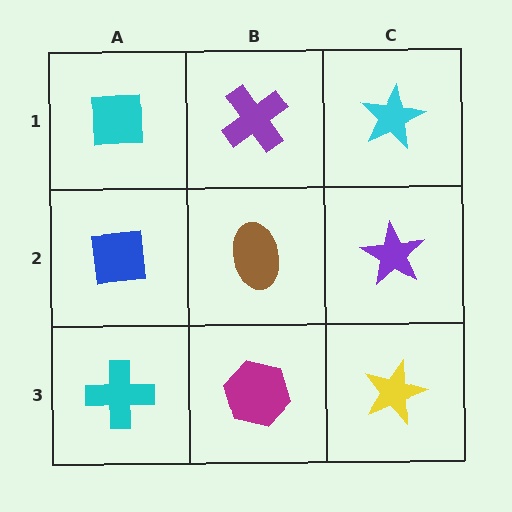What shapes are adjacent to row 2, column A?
A cyan square (row 1, column A), a cyan cross (row 3, column A), a brown ellipse (row 2, column B).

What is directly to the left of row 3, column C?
A magenta hexagon.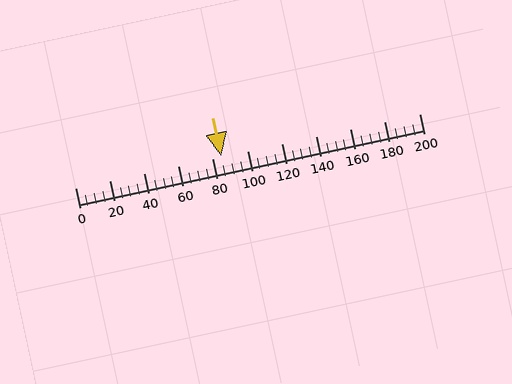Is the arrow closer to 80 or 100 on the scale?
The arrow is closer to 80.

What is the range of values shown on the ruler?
The ruler shows values from 0 to 200.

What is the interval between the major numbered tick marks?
The major tick marks are spaced 20 units apart.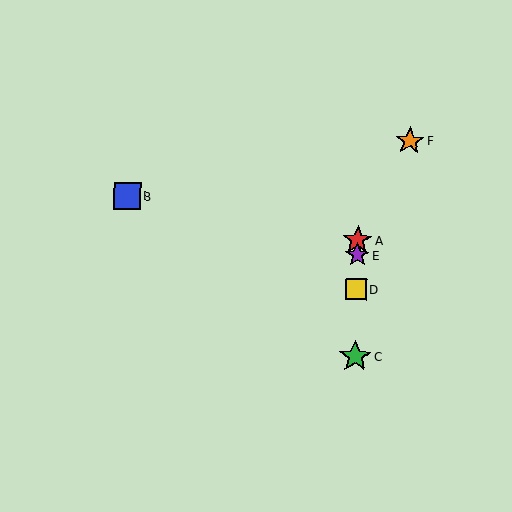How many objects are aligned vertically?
4 objects (A, C, D, E) are aligned vertically.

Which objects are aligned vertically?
Objects A, C, D, E are aligned vertically.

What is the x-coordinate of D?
Object D is at x≈356.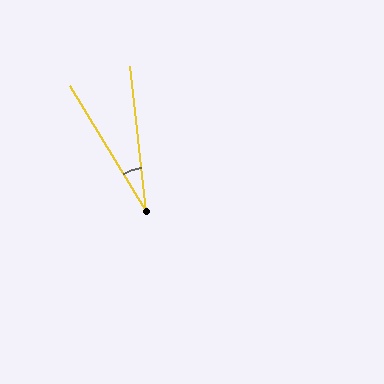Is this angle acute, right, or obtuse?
It is acute.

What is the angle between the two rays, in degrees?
Approximately 25 degrees.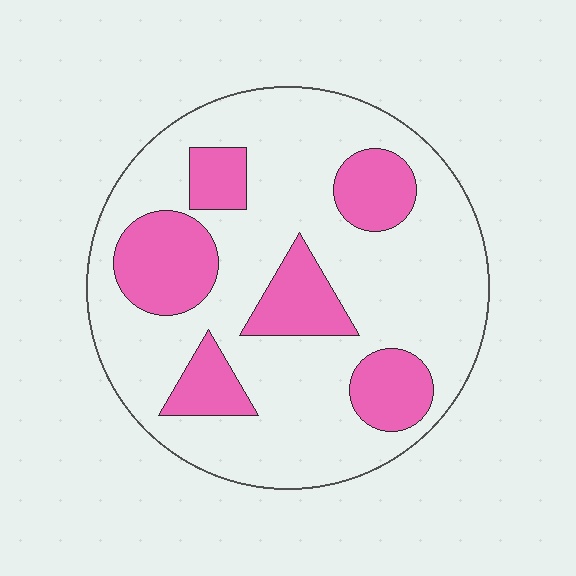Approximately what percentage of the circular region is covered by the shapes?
Approximately 25%.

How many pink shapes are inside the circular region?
6.